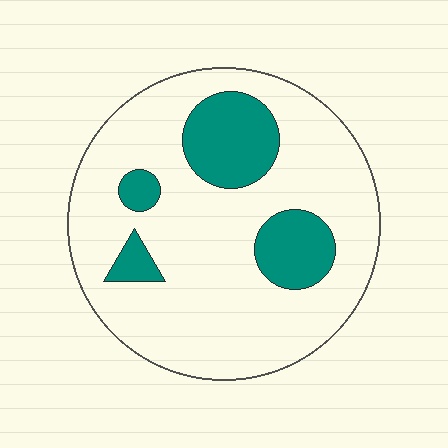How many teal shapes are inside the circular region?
4.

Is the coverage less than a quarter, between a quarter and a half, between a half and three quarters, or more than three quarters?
Less than a quarter.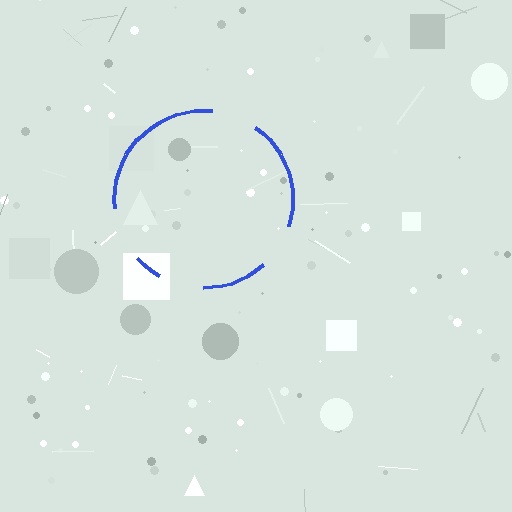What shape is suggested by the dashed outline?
The dashed outline suggests a circle.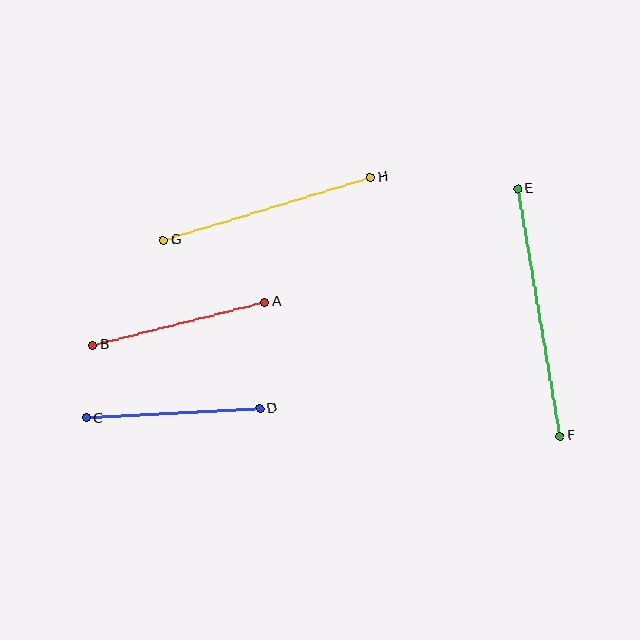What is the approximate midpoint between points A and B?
The midpoint is at approximately (179, 324) pixels.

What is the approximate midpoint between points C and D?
The midpoint is at approximately (173, 413) pixels.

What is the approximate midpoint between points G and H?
The midpoint is at approximately (267, 209) pixels.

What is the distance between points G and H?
The distance is approximately 216 pixels.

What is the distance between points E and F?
The distance is approximately 251 pixels.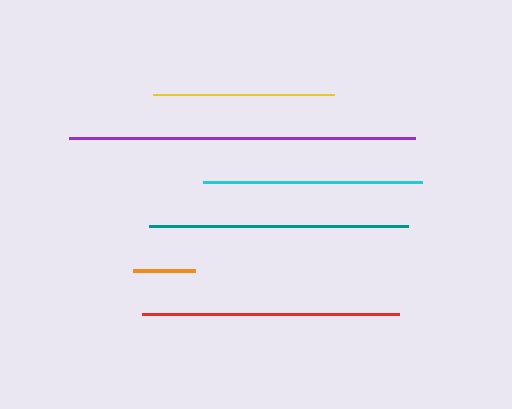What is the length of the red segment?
The red segment is approximately 257 pixels long.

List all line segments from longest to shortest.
From longest to shortest: purple, teal, red, cyan, yellow, orange.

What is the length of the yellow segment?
The yellow segment is approximately 181 pixels long.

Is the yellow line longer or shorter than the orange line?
The yellow line is longer than the orange line.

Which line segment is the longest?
The purple line is the longest at approximately 346 pixels.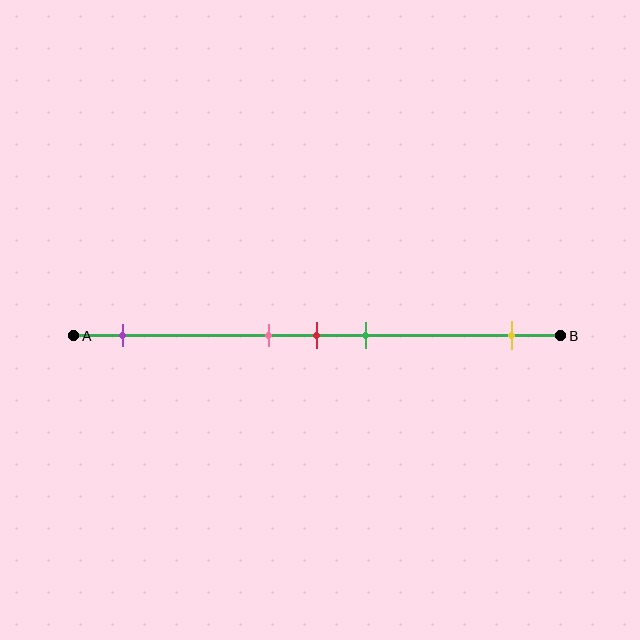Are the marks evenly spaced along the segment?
No, the marks are not evenly spaced.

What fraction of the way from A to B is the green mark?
The green mark is approximately 60% (0.6) of the way from A to B.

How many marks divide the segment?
There are 5 marks dividing the segment.